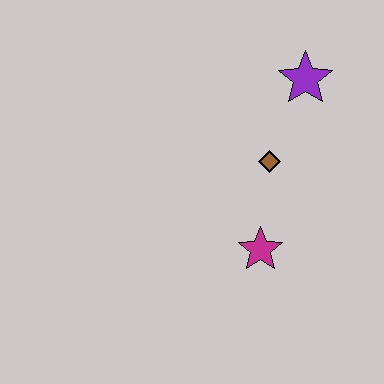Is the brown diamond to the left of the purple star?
Yes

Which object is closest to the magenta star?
The brown diamond is closest to the magenta star.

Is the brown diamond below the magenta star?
No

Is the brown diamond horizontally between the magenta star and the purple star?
Yes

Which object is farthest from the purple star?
The magenta star is farthest from the purple star.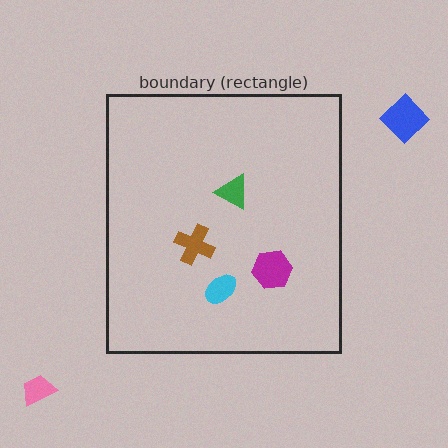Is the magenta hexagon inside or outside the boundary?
Inside.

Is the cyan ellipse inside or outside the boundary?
Inside.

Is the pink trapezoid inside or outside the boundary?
Outside.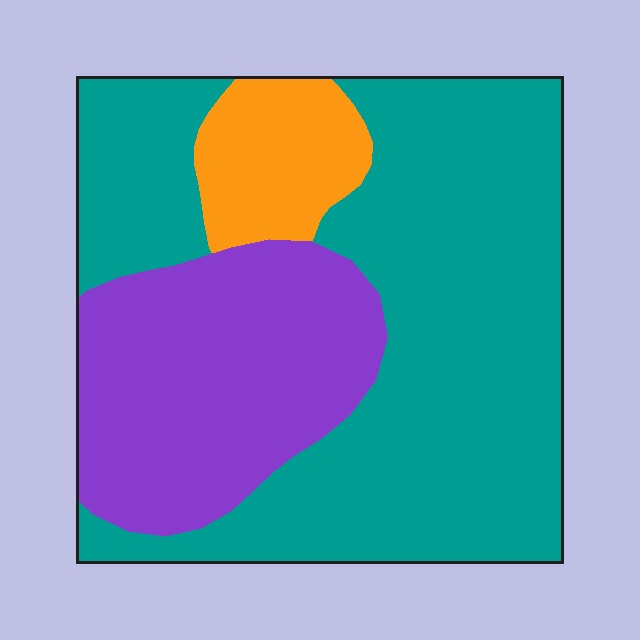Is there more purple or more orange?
Purple.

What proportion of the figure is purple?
Purple covers roughly 30% of the figure.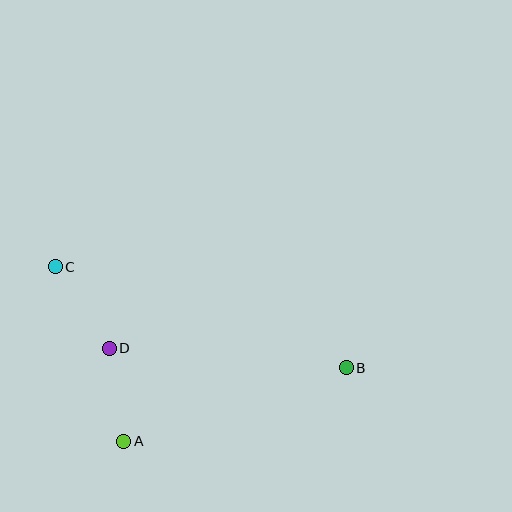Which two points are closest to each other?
Points A and D are closest to each other.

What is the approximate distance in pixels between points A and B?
The distance between A and B is approximately 234 pixels.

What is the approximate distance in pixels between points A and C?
The distance between A and C is approximately 187 pixels.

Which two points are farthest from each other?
Points B and C are farthest from each other.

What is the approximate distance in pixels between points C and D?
The distance between C and D is approximately 98 pixels.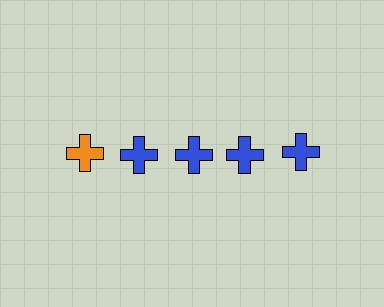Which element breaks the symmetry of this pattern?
The orange cross in the top row, leftmost column breaks the symmetry. All other shapes are blue crosses.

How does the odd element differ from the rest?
It has a different color: orange instead of blue.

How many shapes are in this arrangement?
There are 5 shapes arranged in a grid pattern.